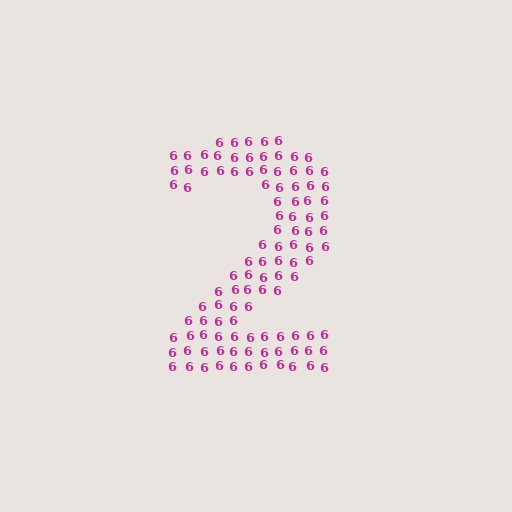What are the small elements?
The small elements are digit 6's.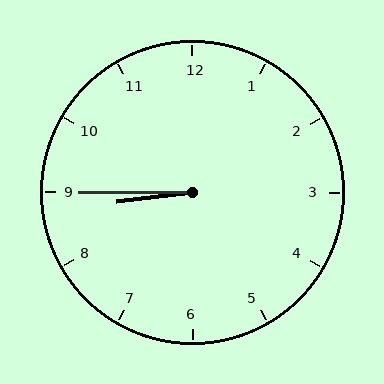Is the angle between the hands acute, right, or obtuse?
It is acute.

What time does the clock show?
8:45.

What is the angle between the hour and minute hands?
Approximately 8 degrees.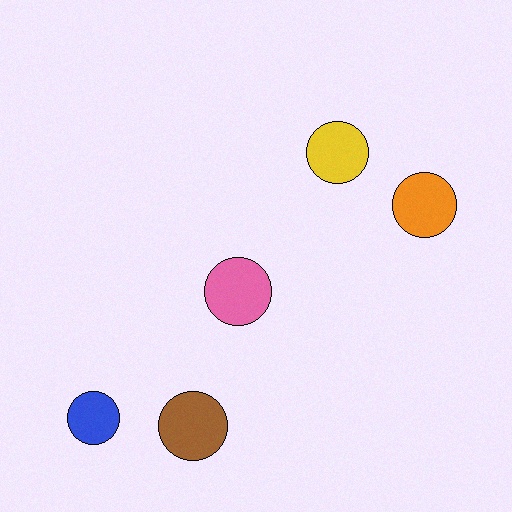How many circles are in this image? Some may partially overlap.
There are 5 circles.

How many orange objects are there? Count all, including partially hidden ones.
There is 1 orange object.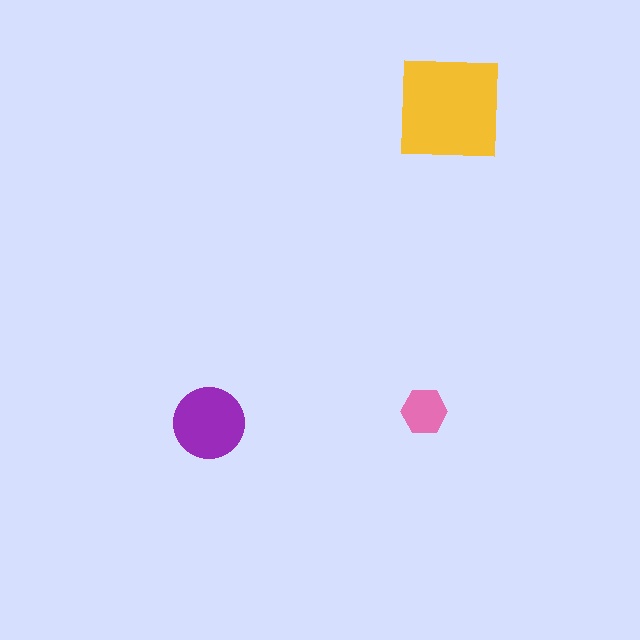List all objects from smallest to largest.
The pink hexagon, the purple circle, the yellow square.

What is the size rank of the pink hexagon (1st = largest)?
3rd.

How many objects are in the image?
There are 3 objects in the image.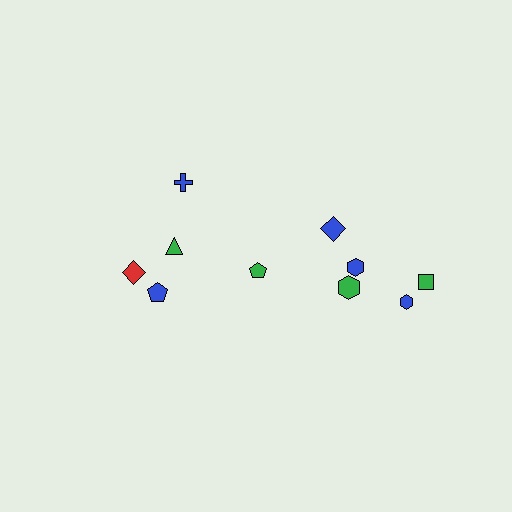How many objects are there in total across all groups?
There are 10 objects.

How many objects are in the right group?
There are 6 objects.